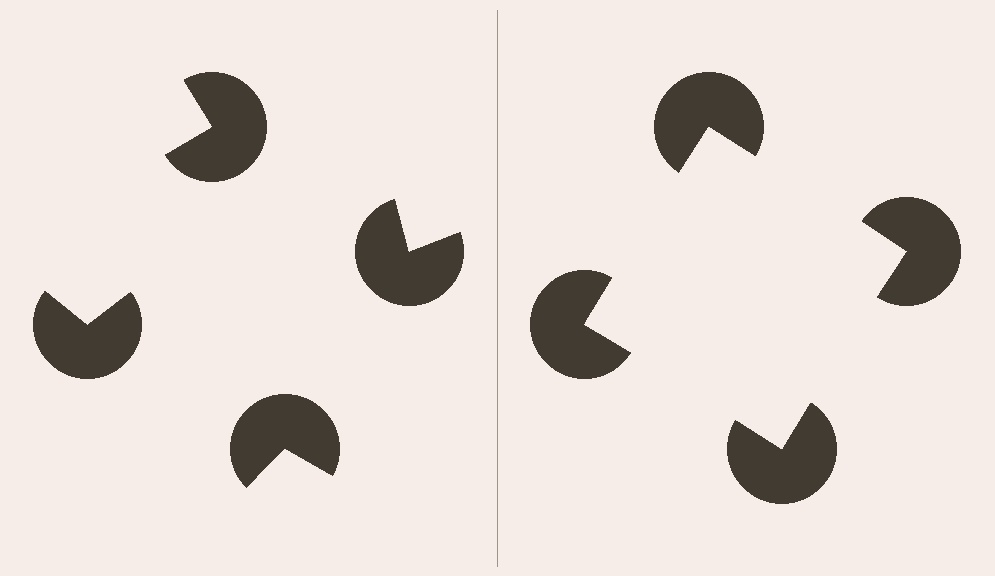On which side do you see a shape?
An illusory square appears on the right side. On the left side the wedge cuts are rotated, so no coherent shape forms.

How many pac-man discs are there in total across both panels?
8 — 4 on each side.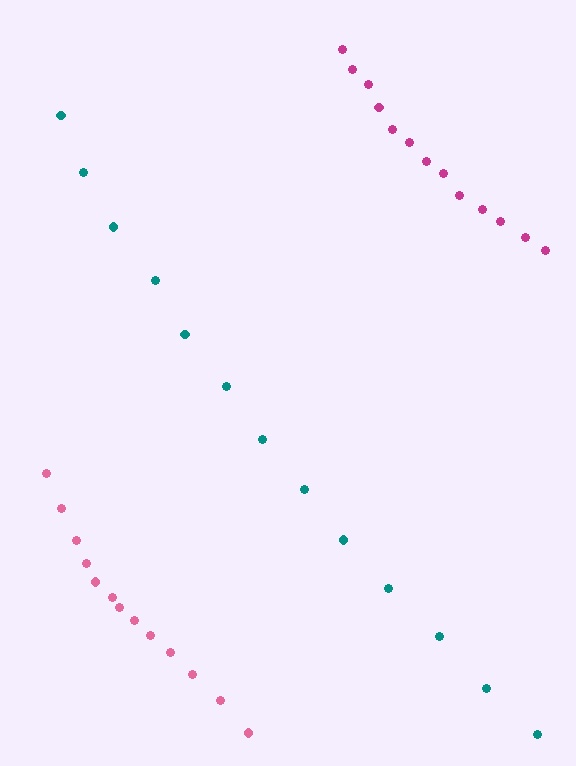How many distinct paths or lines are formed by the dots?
There are 3 distinct paths.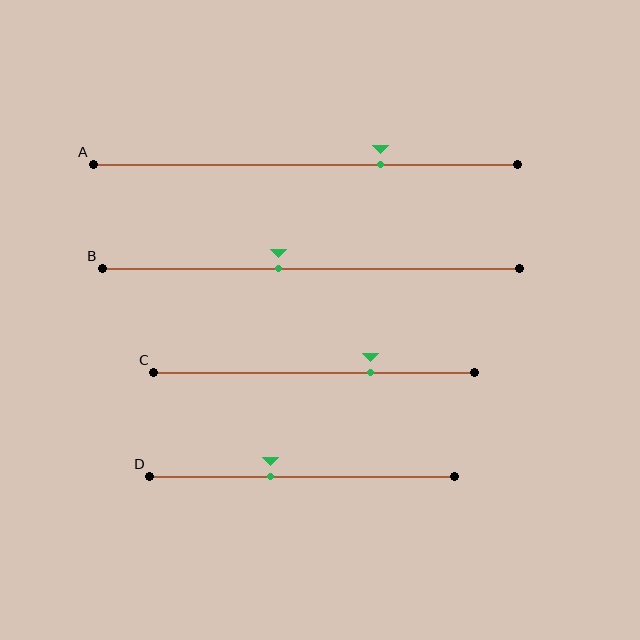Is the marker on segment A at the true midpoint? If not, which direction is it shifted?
No, the marker on segment A is shifted to the right by about 18% of the segment length.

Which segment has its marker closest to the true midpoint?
Segment B has its marker closest to the true midpoint.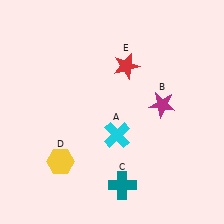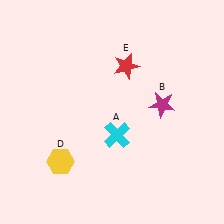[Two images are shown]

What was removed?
The teal cross (C) was removed in Image 2.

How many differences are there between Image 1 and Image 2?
There is 1 difference between the two images.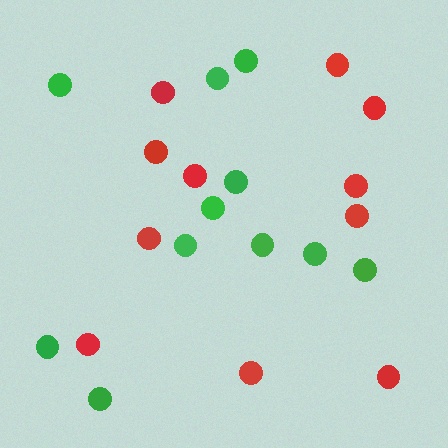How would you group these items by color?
There are 2 groups: one group of green circles (11) and one group of red circles (11).